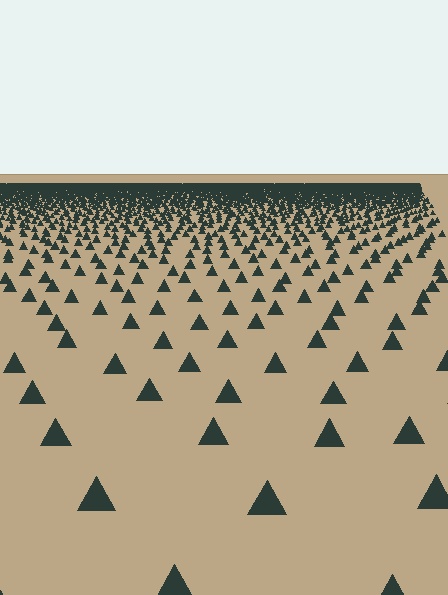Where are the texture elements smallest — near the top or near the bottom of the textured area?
Near the top.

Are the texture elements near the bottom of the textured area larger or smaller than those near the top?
Larger. Near the bottom, elements are closer to the viewer and appear at a bigger on-screen size.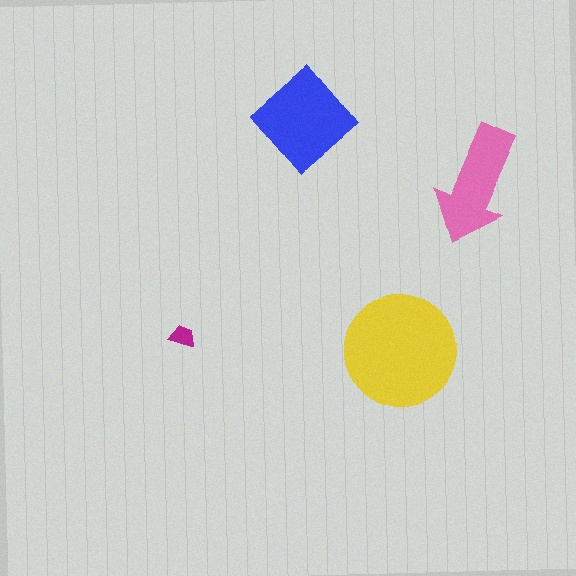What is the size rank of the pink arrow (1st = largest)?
3rd.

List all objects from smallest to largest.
The magenta trapezoid, the pink arrow, the blue diamond, the yellow circle.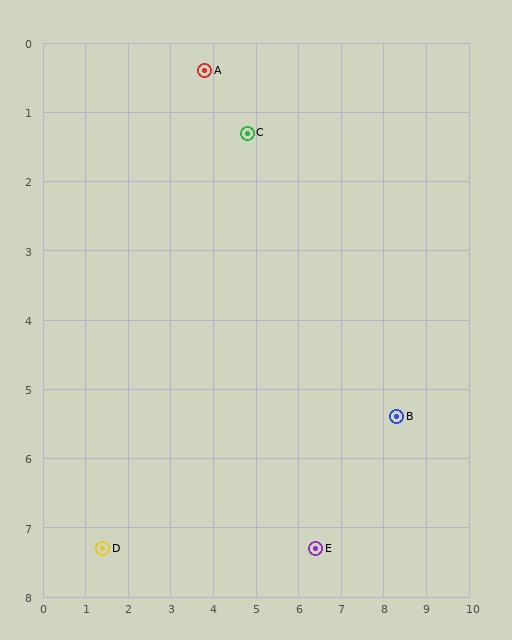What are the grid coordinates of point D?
Point D is at approximately (1.4, 7.3).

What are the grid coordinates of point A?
Point A is at approximately (3.8, 0.4).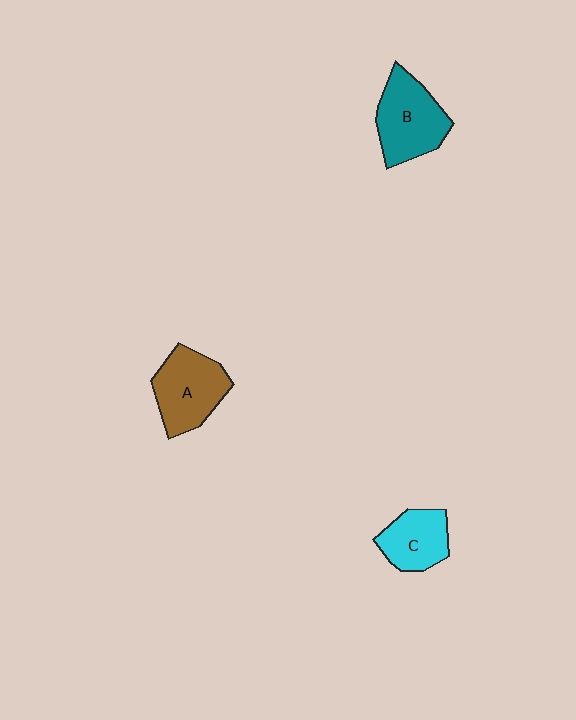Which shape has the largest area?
Shape B (teal).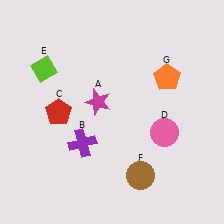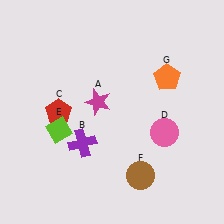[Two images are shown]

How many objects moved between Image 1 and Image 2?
1 object moved between the two images.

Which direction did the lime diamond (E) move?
The lime diamond (E) moved down.